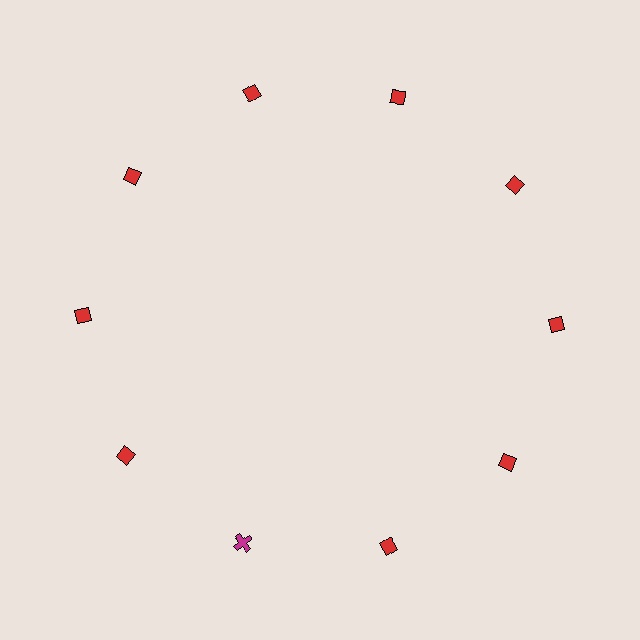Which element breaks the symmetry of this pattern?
The magenta cross at roughly the 7 o'clock position breaks the symmetry. All other shapes are red diamonds.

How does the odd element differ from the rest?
It differs in both color (magenta instead of red) and shape (cross instead of diamond).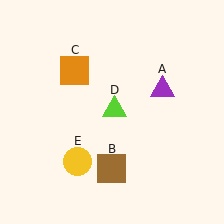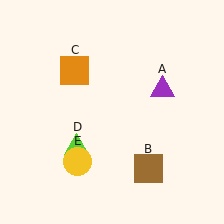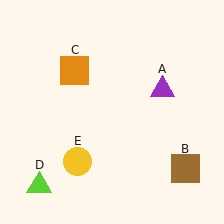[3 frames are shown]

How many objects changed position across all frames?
2 objects changed position: brown square (object B), lime triangle (object D).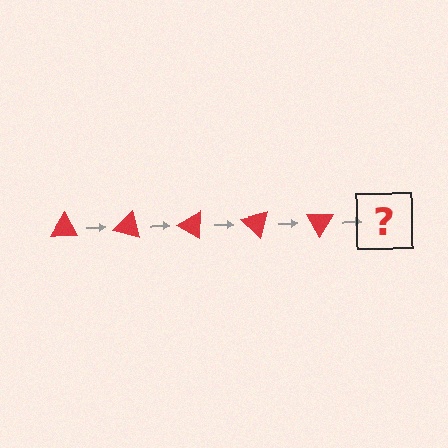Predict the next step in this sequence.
The next step is a red triangle rotated 75 degrees.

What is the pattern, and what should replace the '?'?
The pattern is that the triangle rotates 15 degrees each step. The '?' should be a red triangle rotated 75 degrees.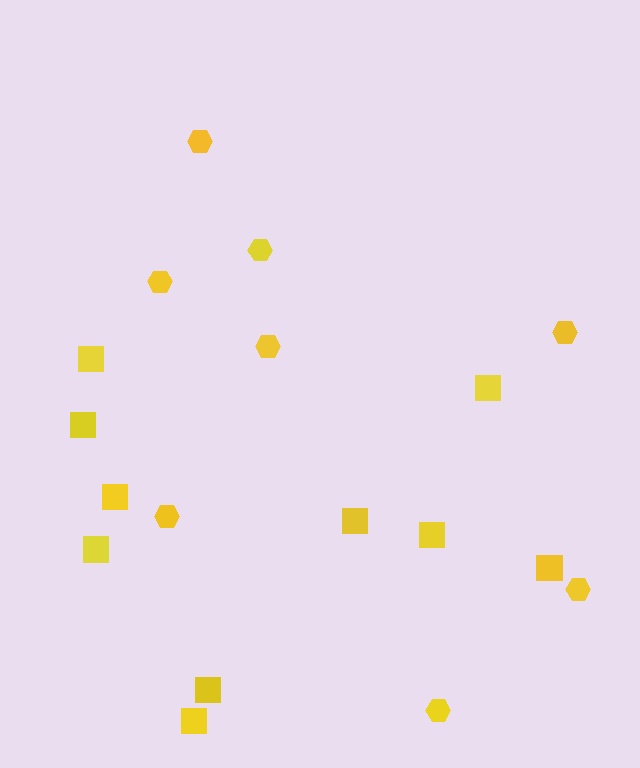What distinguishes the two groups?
There are 2 groups: one group of hexagons (8) and one group of squares (10).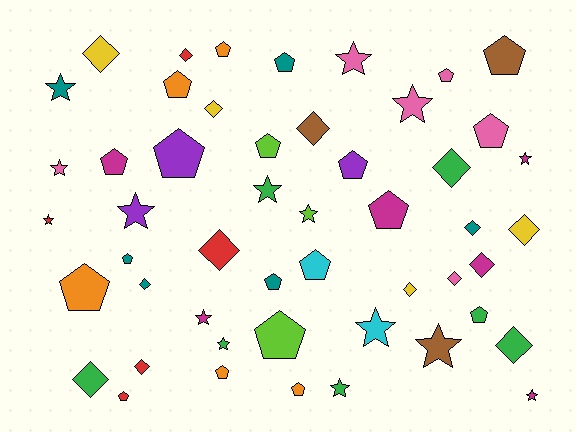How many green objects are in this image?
There are 7 green objects.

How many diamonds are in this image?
There are 15 diamonds.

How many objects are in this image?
There are 50 objects.